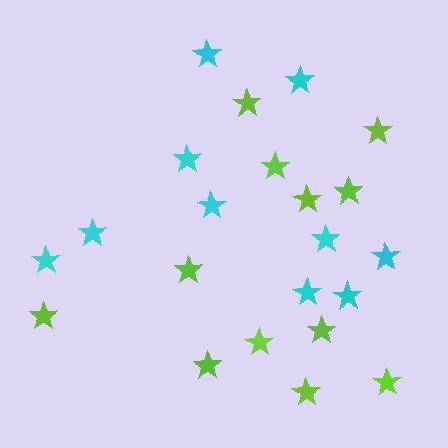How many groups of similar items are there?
There are 2 groups: one group of lime stars (12) and one group of cyan stars (10).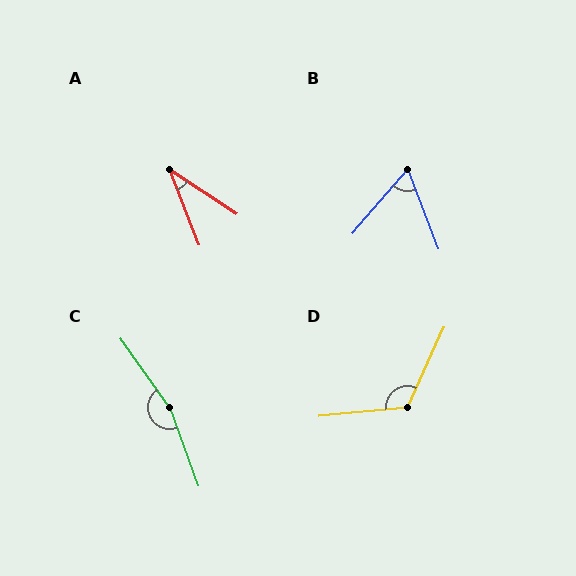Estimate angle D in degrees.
Approximately 120 degrees.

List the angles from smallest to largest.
A (36°), B (62°), D (120°), C (165°).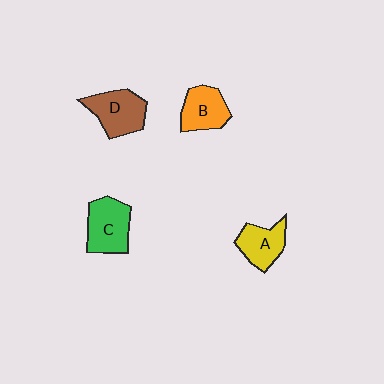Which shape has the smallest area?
Shape A (yellow).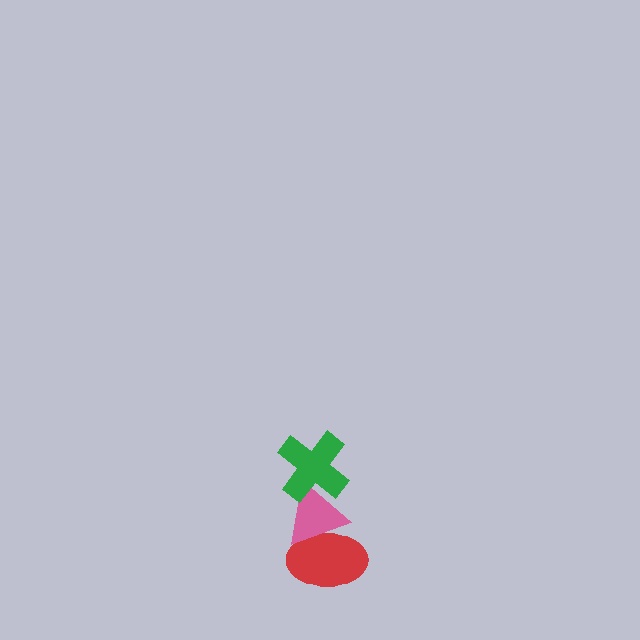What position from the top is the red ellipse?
The red ellipse is 3rd from the top.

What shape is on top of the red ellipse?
The pink triangle is on top of the red ellipse.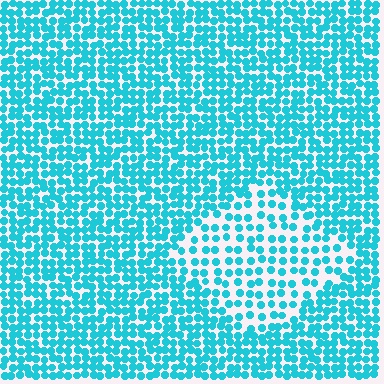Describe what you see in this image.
The image contains small cyan elements arranged at two different densities. A diamond-shaped region is visible where the elements are less densely packed than the surrounding area.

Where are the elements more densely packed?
The elements are more densely packed outside the diamond boundary.